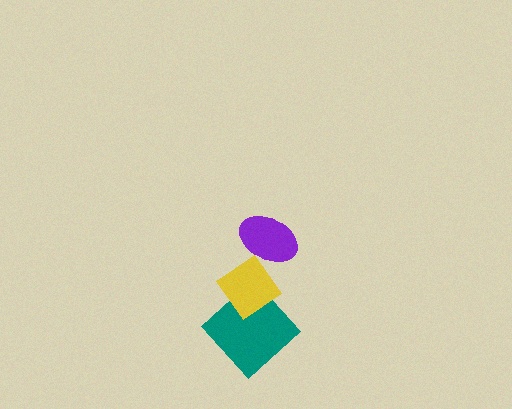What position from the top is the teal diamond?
The teal diamond is 3rd from the top.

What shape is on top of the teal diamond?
The yellow diamond is on top of the teal diamond.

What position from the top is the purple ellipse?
The purple ellipse is 1st from the top.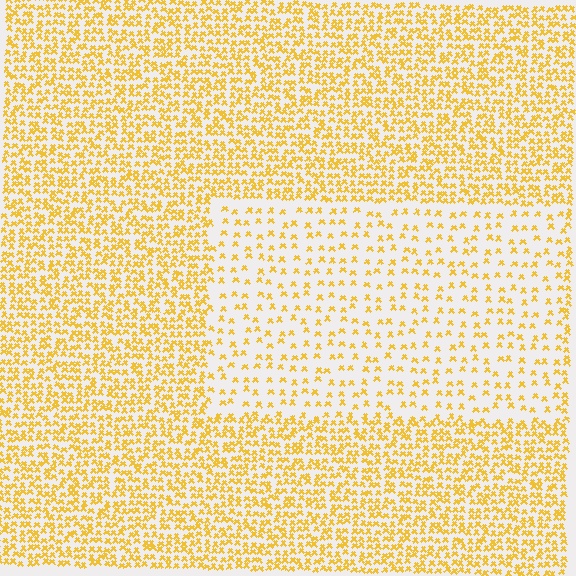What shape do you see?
I see a rectangle.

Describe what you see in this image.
The image contains small yellow elements arranged at two different densities. A rectangle-shaped region is visible where the elements are less densely packed than the surrounding area.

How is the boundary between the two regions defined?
The boundary is defined by a change in element density (approximately 2.4x ratio). All elements are the same color, size, and shape.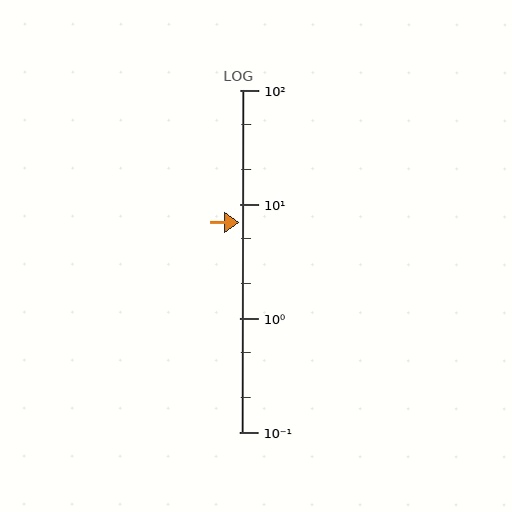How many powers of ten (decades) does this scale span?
The scale spans 3 decades, from 0.1 to 100.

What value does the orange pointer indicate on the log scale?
The pointer indicates approximately 6.9.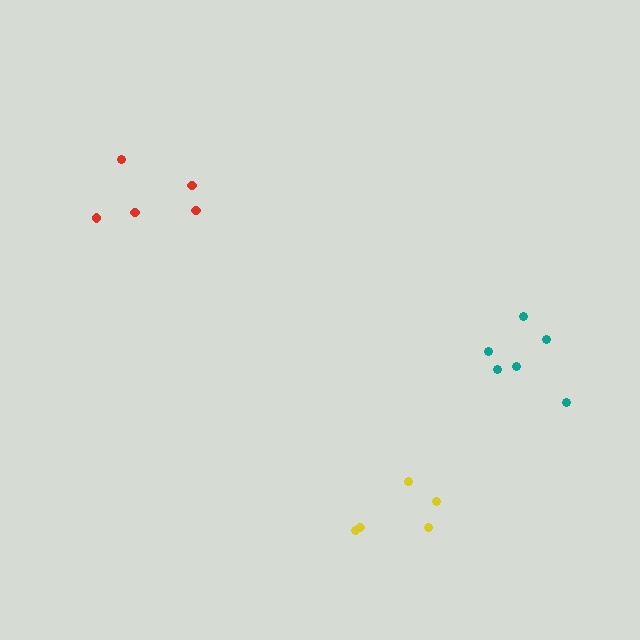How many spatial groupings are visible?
There are 3 spatial groupings.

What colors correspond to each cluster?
The clusters are colored: red, yellow, teal.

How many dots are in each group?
Group 1: 5 dots, Group 2: 5 dots, Group 3: 6 dots (16 total).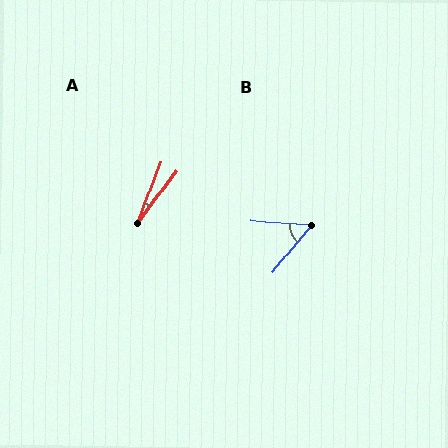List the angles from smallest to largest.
A (16°), B (54°).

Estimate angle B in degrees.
Approximately 54 degrees.